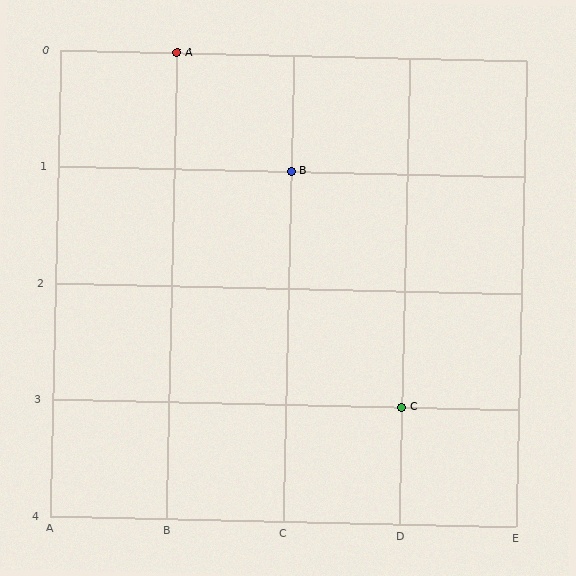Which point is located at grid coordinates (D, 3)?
Point C is at (D, 3).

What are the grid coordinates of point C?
Point C is at grid coordinates (D, 3).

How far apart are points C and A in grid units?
Points C and A are 2 columns and 3 rows apart (about 3.6 grid units diagonally).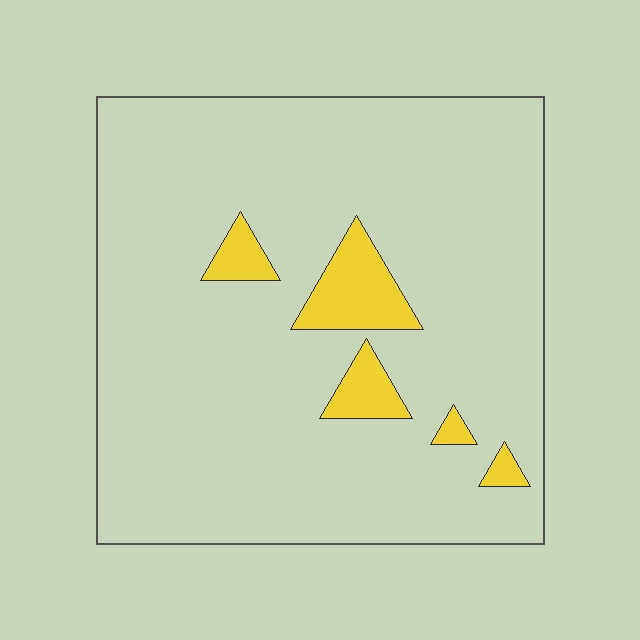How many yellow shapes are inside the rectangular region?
5.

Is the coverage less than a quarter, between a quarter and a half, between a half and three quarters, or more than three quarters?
Less than a quarter.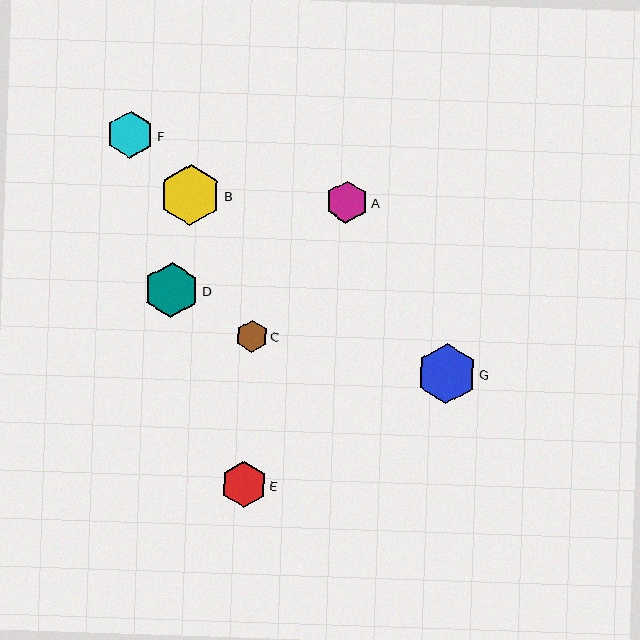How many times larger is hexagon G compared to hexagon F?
Hexagon G is approximately 1.3 times the size of hexagon F.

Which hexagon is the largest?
Hexagon B is the largest with a size of approximately 61 pixels.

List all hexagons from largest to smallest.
From largest to smallest: B, G, D, F, E, A, C.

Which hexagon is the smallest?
Hexagon C is the smallest with a size of approximately 32 pixels.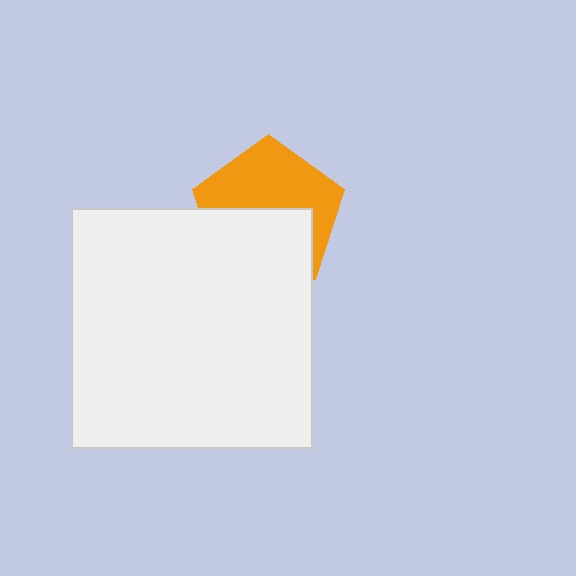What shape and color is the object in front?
The object in front is a white square.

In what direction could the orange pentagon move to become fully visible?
The orange pentagon could move up. That would shift it out from behind the white square entirely.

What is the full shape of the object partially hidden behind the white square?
The partially hidden object is an orange pentagon.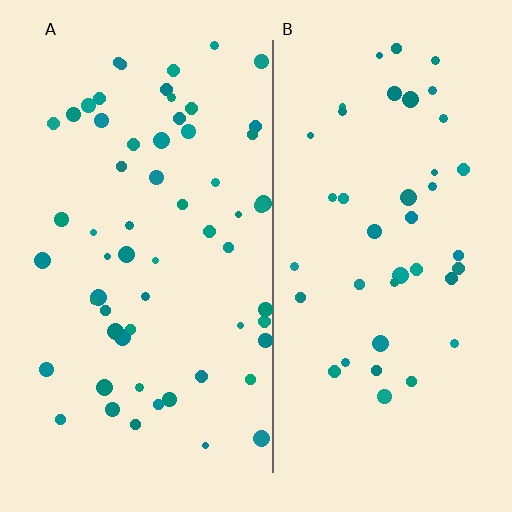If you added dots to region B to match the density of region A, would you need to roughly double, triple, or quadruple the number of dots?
Approximately double.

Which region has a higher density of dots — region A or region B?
A (the left).